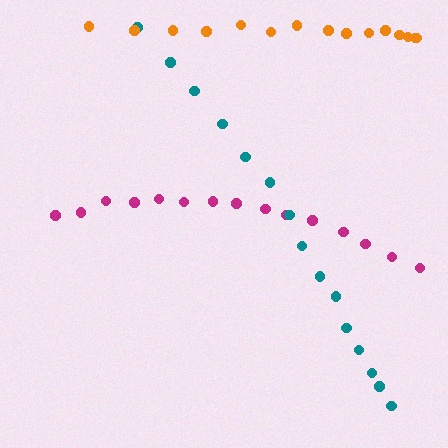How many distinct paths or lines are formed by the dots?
There are 3 distinct paths.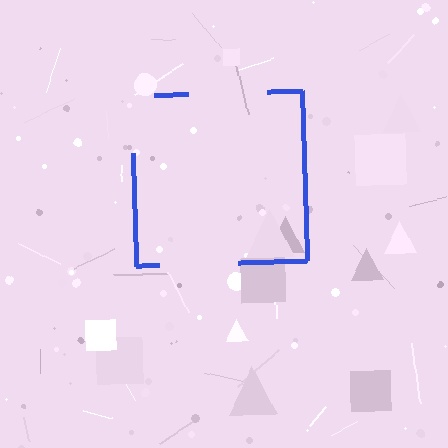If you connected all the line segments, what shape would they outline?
They would outline a square.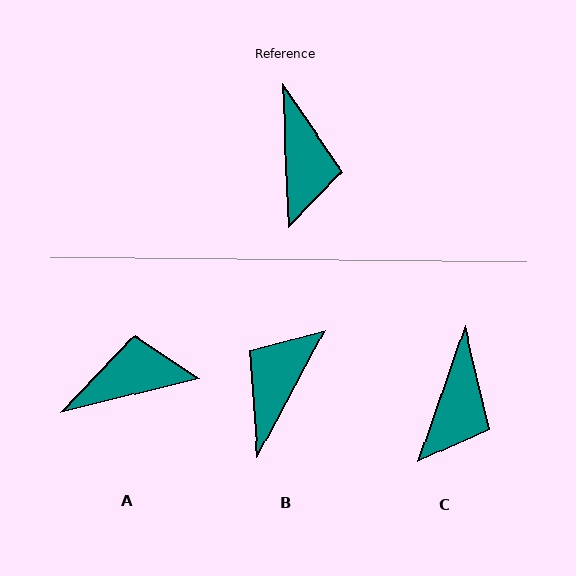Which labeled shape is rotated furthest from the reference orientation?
B, about 149 degrees away.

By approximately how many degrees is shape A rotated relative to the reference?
Approximately 101 degrees counter-clockwise.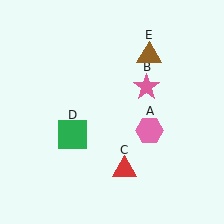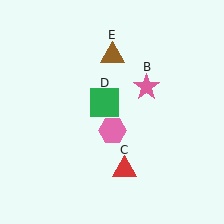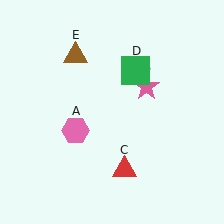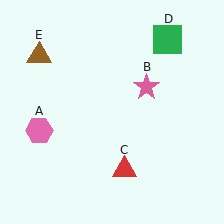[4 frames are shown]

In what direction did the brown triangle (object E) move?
The brown triangle (object E) moved left.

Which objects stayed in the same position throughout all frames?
Pink star (object B) and red triangle (object C) remained stationary.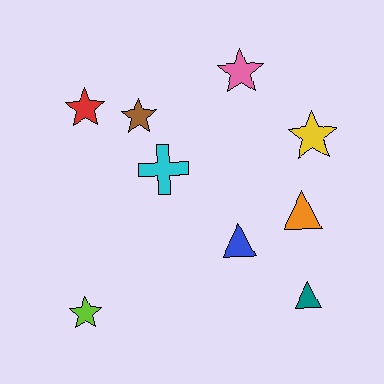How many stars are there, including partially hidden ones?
There are 5 stars.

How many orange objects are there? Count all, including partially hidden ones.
There is 1 orange object.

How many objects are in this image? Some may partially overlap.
There are 9 objects.